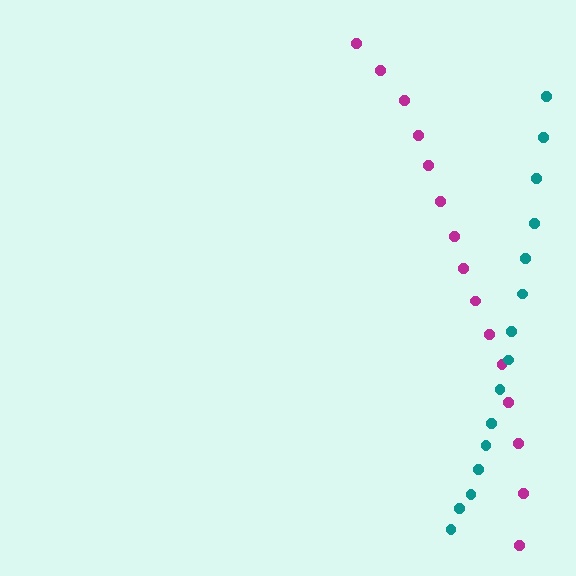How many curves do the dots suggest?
There are 2 distinct paths.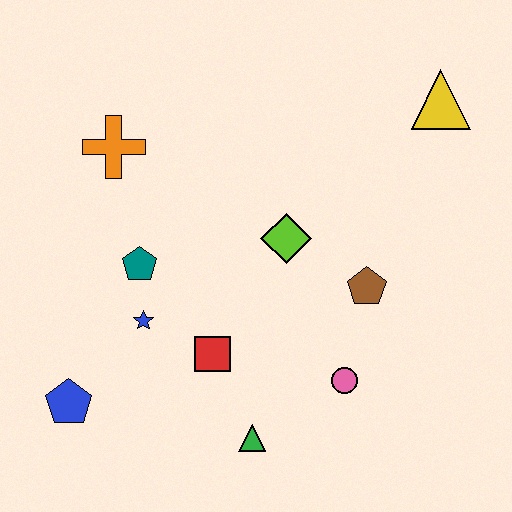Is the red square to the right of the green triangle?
No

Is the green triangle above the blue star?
No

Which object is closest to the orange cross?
The teal pentagon is closest to the orange cross.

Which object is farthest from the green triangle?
The yellow triangle is farthest from the green triangle.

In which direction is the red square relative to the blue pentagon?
The red square is to the right of the blue pentagon.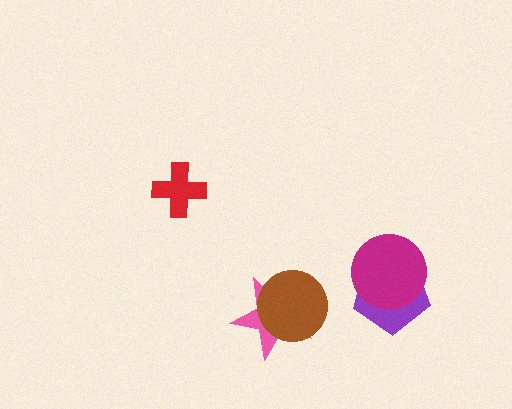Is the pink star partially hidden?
Yes, it is partially covered by another shape.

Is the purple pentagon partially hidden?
Yes, it is partially covered by another shape.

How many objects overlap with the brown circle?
1 object overlaps with the brown circle.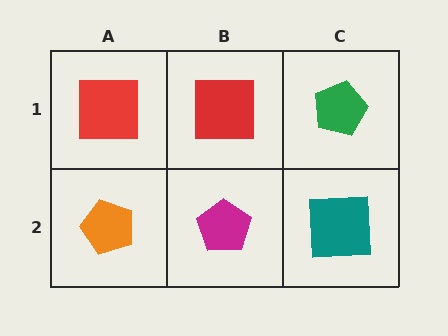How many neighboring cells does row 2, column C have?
2.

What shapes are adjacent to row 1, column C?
A teal square (row 2, column C), a red square (row 1, column B).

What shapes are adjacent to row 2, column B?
A red square (row 1, column B), an orange pentagon (row 2, column A), a teal square (row 2, column C).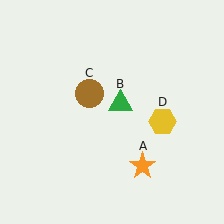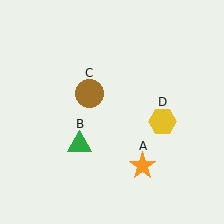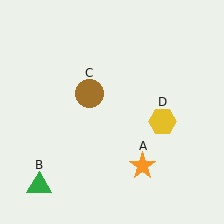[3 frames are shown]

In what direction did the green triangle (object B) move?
The green triangle (object B) moved down and to the left.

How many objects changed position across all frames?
1 object changed position: green triangle (object B).